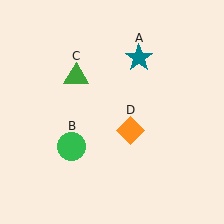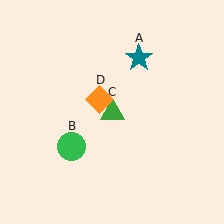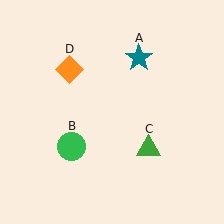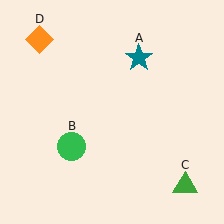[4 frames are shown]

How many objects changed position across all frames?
2 objects changed position: green triangle (object C), orange diamond (object D).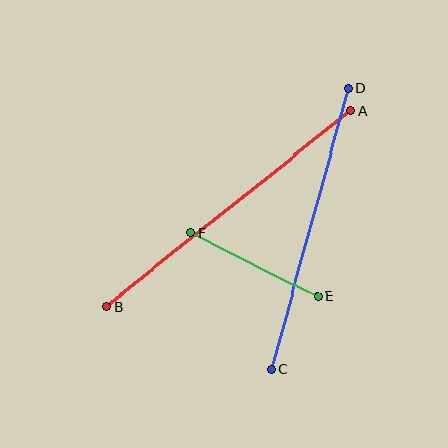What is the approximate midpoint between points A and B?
The midpoint is at approximately (229, 209) pixels.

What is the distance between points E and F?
The distance is approximately 142 pixels.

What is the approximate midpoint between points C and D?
The midpoint is at approximately (310, 229) pixels.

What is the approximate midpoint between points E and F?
The midpoint is at approximately (254, 265) pixels.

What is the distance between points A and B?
The distance is approximately 313 pixels.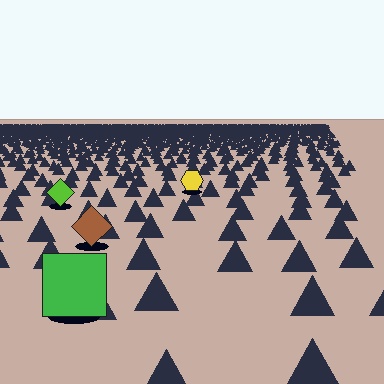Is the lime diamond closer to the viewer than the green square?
No. The green square is closer — you can tell from the texture gradient: the ground texture is coarser near it.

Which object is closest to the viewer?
The green square is closest. The texture marks near it are larger and more spread out.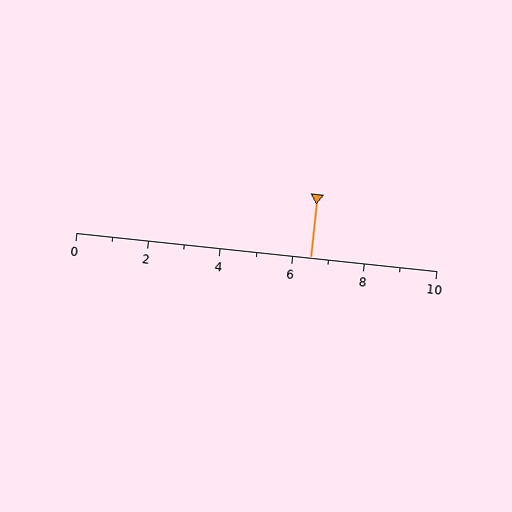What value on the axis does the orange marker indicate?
The marker indicates approximately 6.5.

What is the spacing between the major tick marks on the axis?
The major ticks are spaced 2 apart.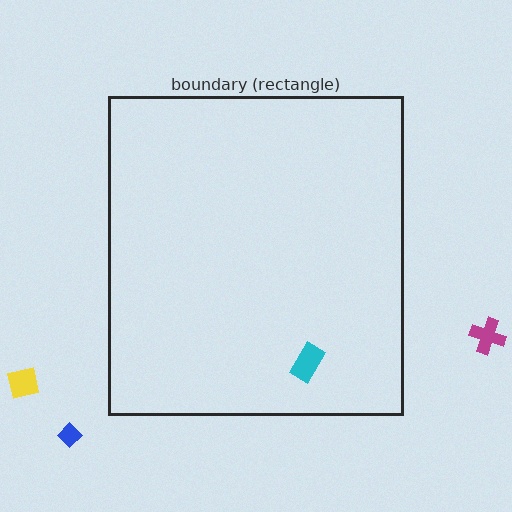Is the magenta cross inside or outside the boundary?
Outside.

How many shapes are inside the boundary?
1 inside, 3 outside.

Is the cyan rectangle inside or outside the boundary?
Inside.